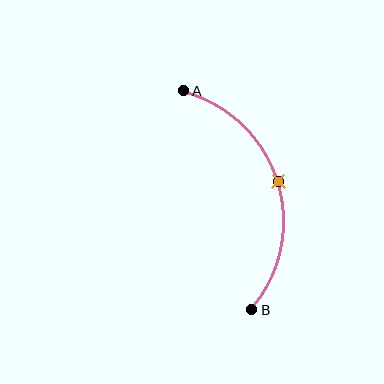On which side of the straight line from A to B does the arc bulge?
The arc bulges to the right of the straight line connecting A and B.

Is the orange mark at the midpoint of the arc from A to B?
Yes. The orange mark lies on the arc at equal arc-length from both A and B — it is the arc midpoint.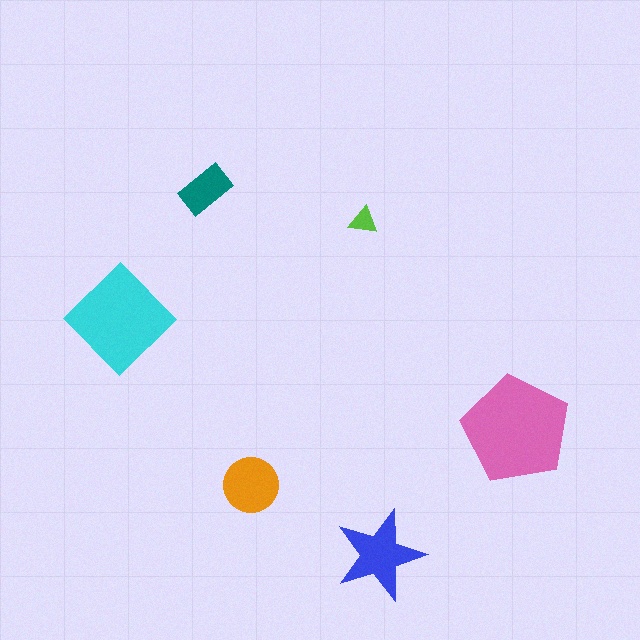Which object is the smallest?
The lime triangle.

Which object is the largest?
The pink pentagon.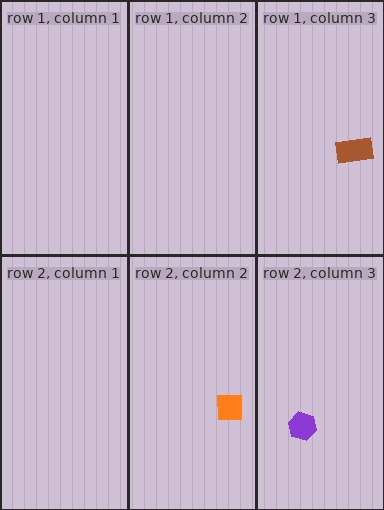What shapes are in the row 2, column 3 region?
The purple hexagon.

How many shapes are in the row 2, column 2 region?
1.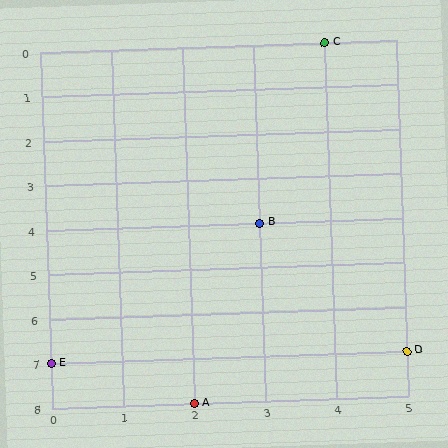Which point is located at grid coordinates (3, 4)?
Point B is at (3, 4).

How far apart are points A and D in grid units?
Points A and D are 3 columns and 1 row apart (about 3.2 grid units diagonally).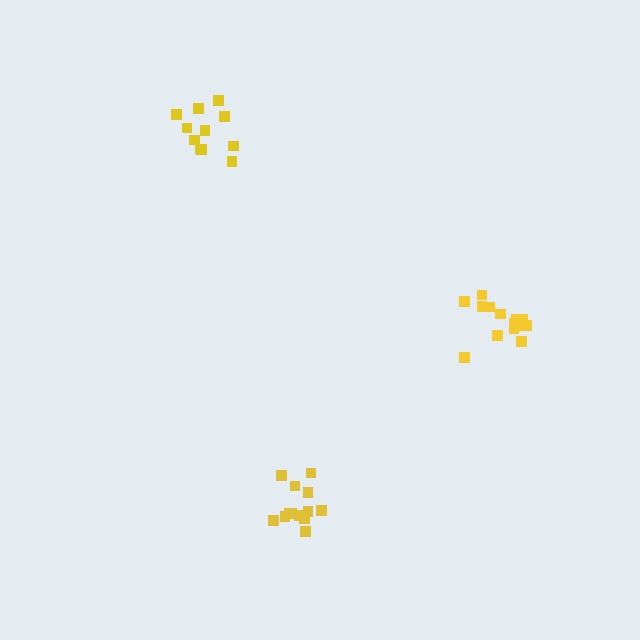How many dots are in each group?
Group 1: 14 dots, Group 2: 11 dots, Group 3: 13 dots (38 total).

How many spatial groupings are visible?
There are 3 spatial groupings.